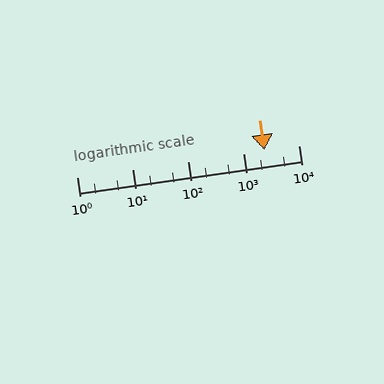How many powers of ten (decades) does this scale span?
The scale spans 4 decades, from 1 to 10000.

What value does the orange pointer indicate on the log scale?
The pointer indicates approximately 2400.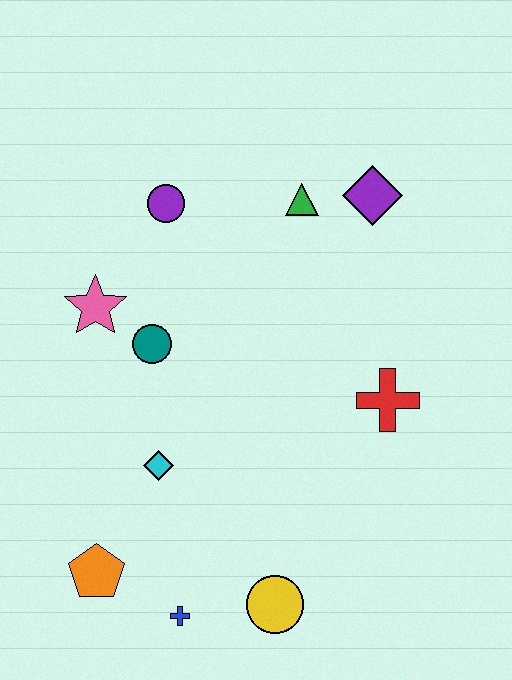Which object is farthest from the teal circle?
The yellow circle is farthest from the teal circle.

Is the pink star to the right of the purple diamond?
No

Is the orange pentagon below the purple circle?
Yes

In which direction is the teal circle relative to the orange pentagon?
The teal circle is above the orange pentagon.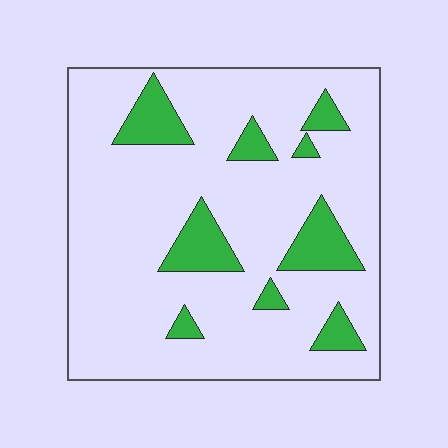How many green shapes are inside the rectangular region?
9.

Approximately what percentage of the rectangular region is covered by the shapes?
Approximately 15%.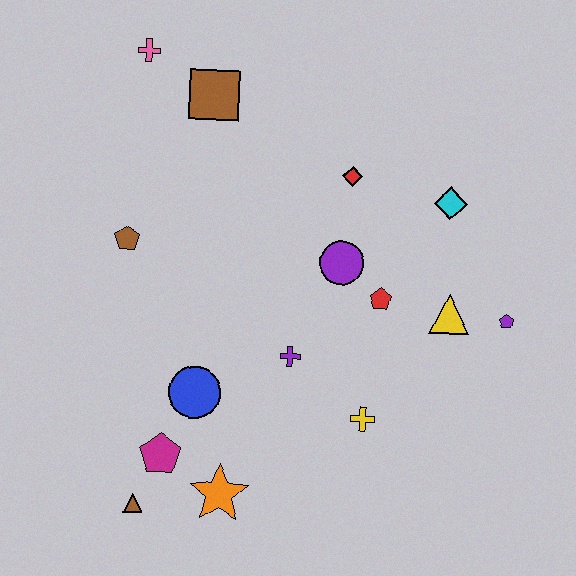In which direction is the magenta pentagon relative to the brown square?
The magenta pentagon is below the brown square.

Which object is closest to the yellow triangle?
The purple pentagon is closest to the yellow triangle.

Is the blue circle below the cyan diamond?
Yes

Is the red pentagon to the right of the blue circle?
Yes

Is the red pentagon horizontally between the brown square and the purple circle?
No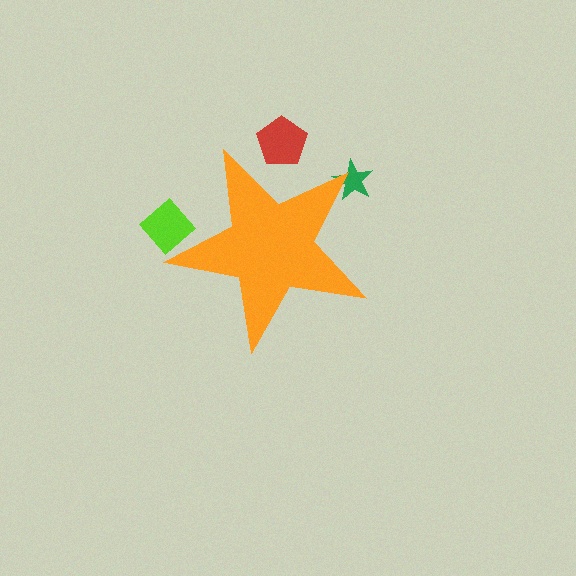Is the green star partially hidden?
Yes, the green star is partially hidden behind the orange star.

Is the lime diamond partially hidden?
Yes, the lime diamond is partially hidden behind the orange star.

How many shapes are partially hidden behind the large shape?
3 shapes are partially hidden.